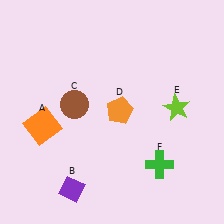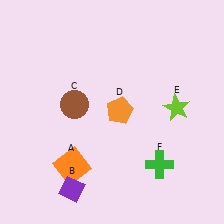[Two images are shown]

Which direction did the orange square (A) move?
The orange square (A) moved down.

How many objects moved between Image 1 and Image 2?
1 object moved between the two images.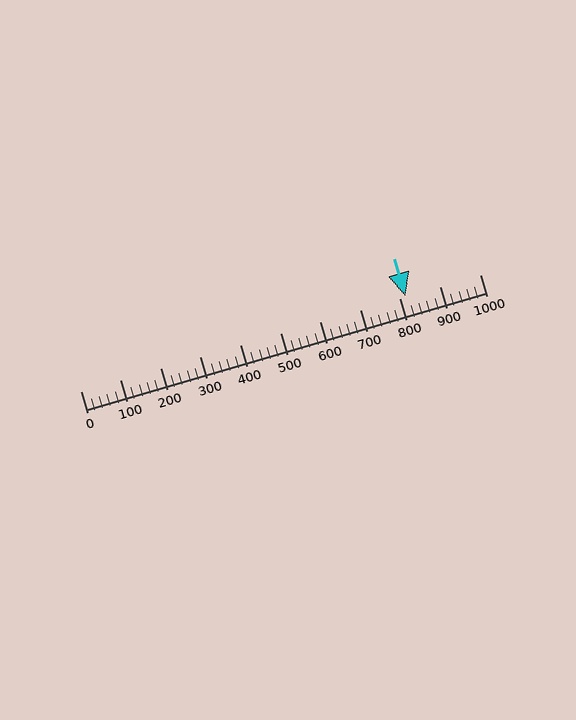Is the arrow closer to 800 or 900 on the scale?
The arrow is closer to 800.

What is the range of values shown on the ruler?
The ruler shows values from 0 to 1000.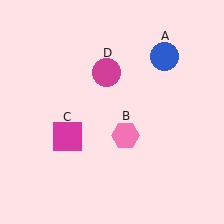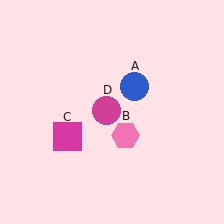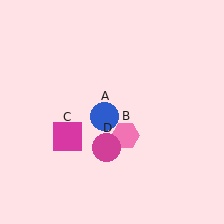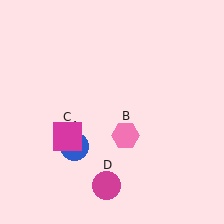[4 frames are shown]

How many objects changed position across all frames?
2 objects changed position: blue circle (object A), magenta circle (object D).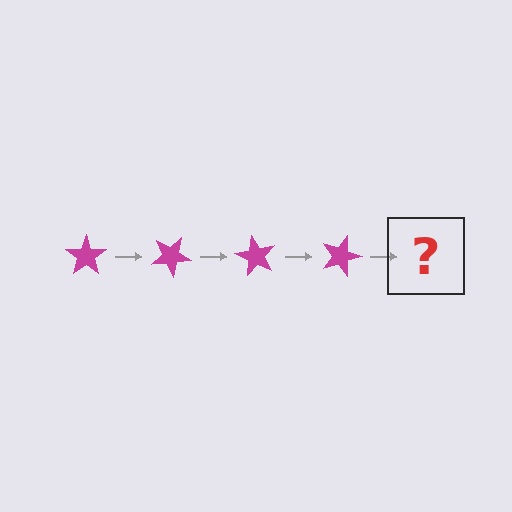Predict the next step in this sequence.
The next step is a magenta star rotated 120 degrees.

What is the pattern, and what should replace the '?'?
The pattern is that the star rotates 30 degrees each step. The '?' should be a magenta star rotated 120 degrees.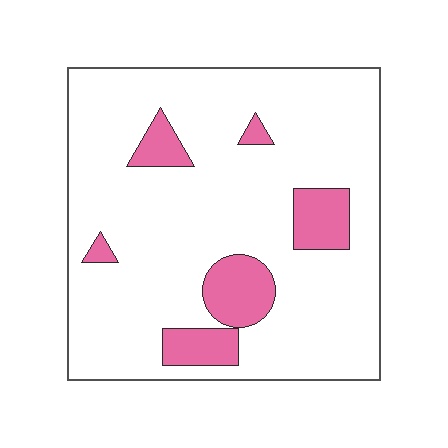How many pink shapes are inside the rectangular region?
6.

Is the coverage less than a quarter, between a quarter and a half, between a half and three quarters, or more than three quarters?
Less than a quarter.